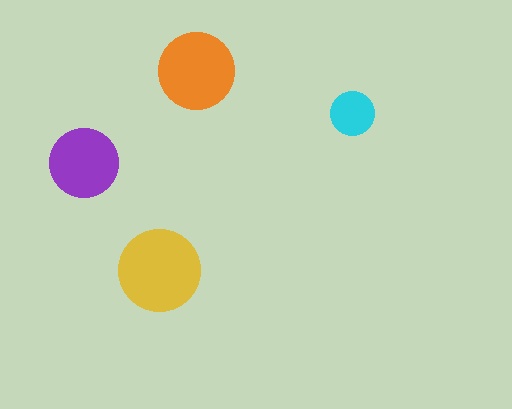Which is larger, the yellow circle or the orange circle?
The yellow one.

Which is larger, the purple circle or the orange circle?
The orange one.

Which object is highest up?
The orange circle is topmost.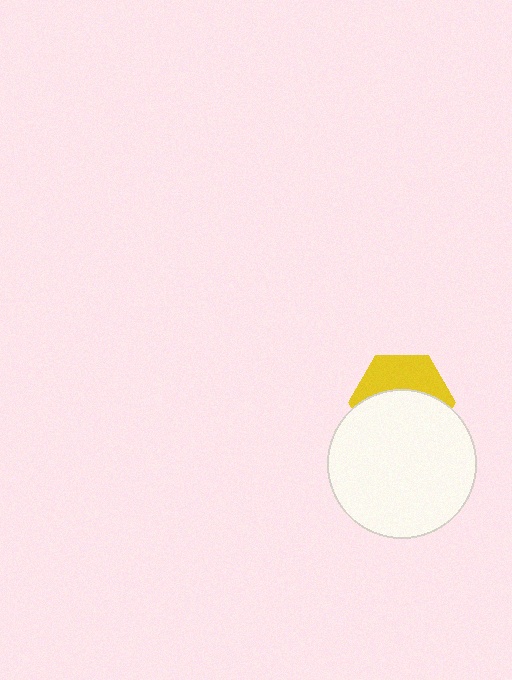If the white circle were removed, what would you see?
You would see the complete yellow hexagon.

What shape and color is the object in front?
The object in front is a white circle.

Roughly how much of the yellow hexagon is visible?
A small part of it is visible (roughly 41%).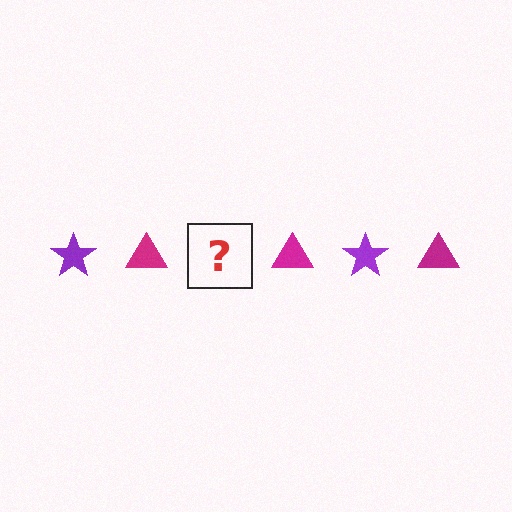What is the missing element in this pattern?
The missing element is a purple star.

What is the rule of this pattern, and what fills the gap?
The rule is that the pattern alternates between purple star and magenta triangle. The gap should be filled with a purple star.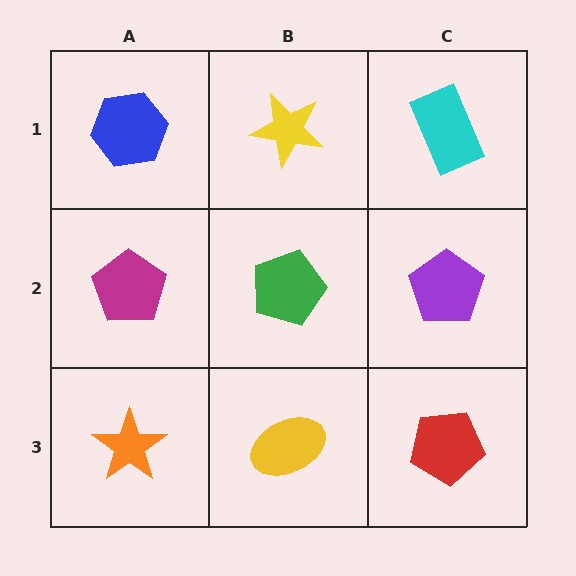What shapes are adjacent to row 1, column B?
A green pentagon (row 2, column B), a blue hexagon (row 1, column A), a cyan rectangle (row 1, column C).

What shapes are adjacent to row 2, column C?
A cyan rectangle (row 1, column C), a red pentagon (row 3, column C), a green pentagon (row 2, column B).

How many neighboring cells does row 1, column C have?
2.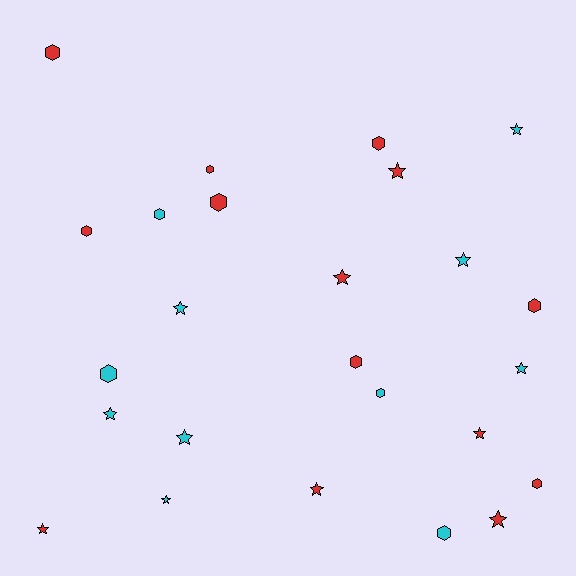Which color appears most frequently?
Red, with 14 objects.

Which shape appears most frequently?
Star, with 13 objects.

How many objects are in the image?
There are 25 objects.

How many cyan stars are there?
There are 7 cyan stars.